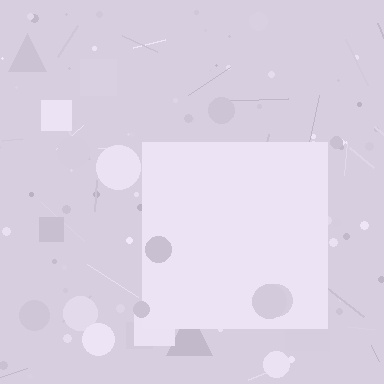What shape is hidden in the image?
A square is hidden in the image.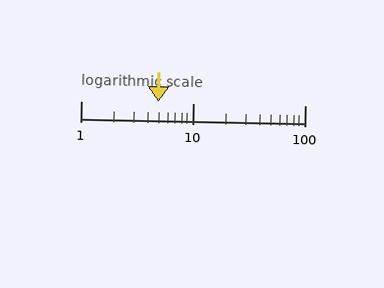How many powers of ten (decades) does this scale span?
The scale spans 2 decades, from 1 to 100.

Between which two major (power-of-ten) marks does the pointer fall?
The pointer is between 1 and 10.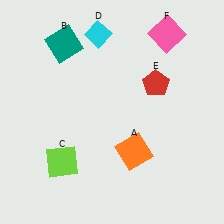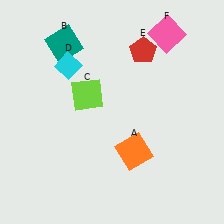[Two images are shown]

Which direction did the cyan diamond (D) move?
The cyan diamond (D) moved down.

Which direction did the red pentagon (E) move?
The red pentagon (E) moved up.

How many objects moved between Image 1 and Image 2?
3 objects moved between the two images.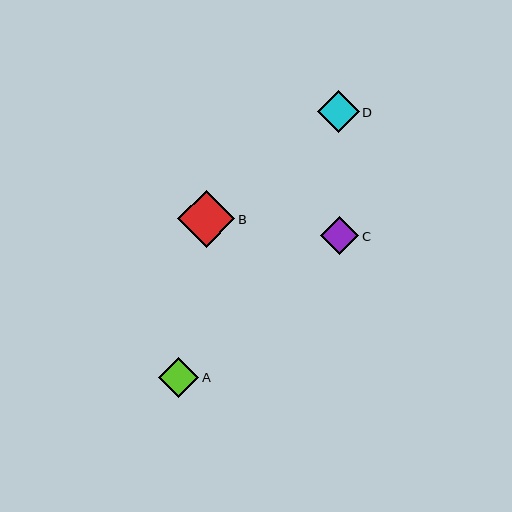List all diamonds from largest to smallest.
From largest to smallest: B, D, A, C.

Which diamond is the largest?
Diamond B is the largest with a size of approximately 57 pixels.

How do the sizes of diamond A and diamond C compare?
Diamond A and diamond C are approximately the same size.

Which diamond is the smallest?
Diamond C is the smallest with a size of approximately 38 pixels.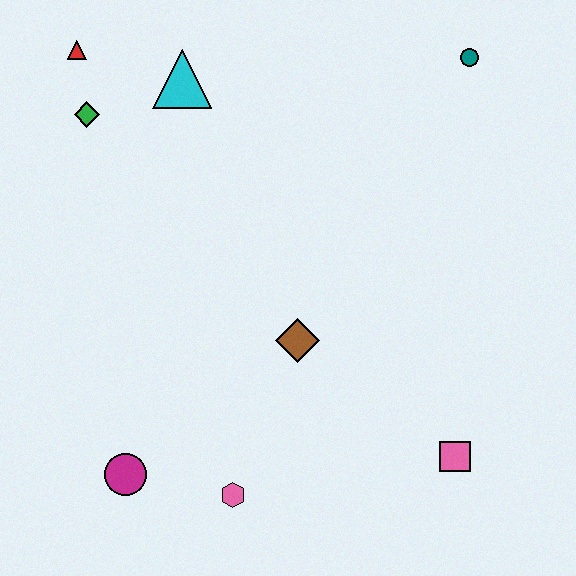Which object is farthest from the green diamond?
The pink square is farthest from the green diamond.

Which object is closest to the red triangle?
The green diamond is closest to the red triangle.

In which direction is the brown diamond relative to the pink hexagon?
The brown diamond is above the pink hexagon.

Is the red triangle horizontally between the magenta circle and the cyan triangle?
No